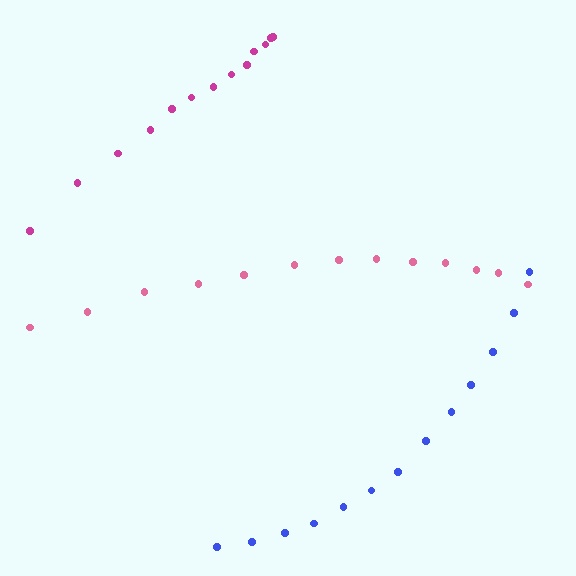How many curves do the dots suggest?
There are 3 distinct paths.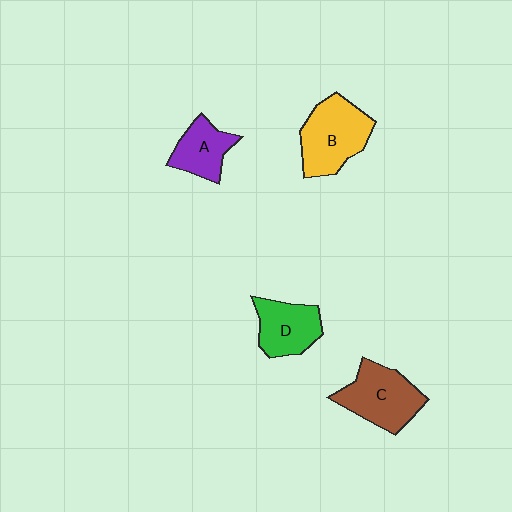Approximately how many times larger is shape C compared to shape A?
Approximately 1.5 times.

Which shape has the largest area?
Shape B (yellow).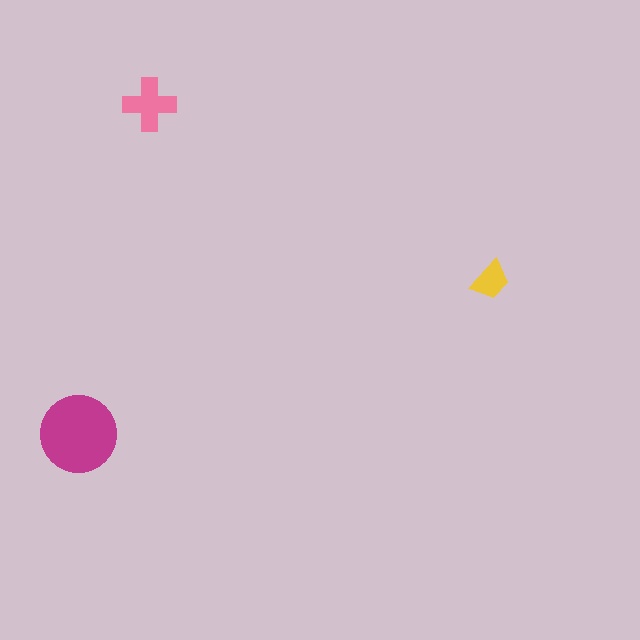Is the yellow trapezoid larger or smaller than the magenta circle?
Smaller.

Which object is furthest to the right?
The yellow trapezoid is rightmost.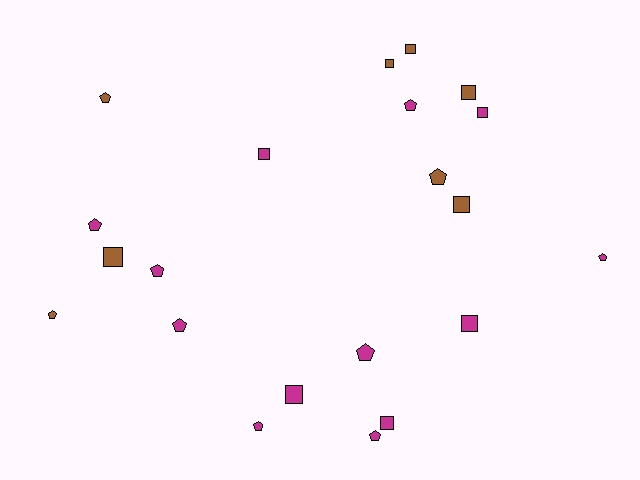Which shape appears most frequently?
Pentagon, with 11 objects.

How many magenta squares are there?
There are 5 magenta squares.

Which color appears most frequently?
Magenta, with 13 objects.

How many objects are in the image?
There are 21 objects.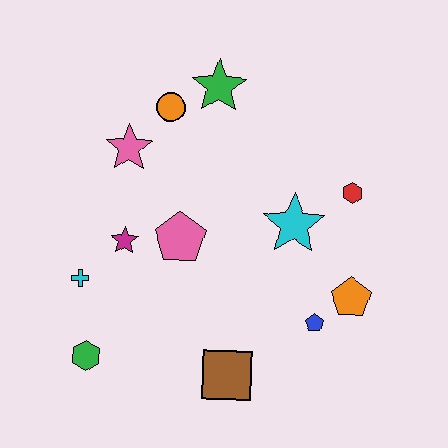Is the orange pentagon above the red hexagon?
No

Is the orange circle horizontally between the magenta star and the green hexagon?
No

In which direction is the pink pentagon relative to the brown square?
The pink pentagon is above the brown square.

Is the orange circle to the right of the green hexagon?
Yes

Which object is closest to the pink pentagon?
The magenta star is closest to the pink pentagon.